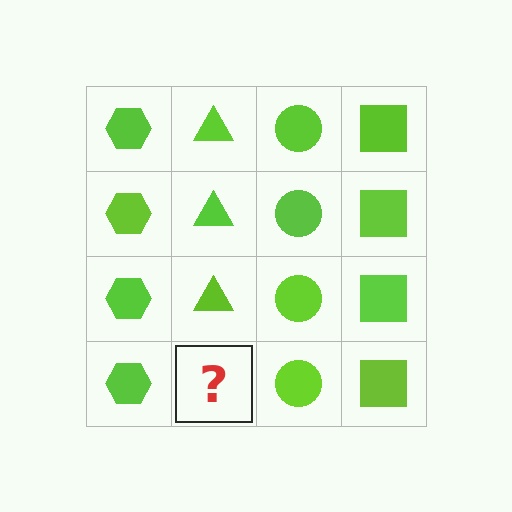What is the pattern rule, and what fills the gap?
The rule is that each column has a consistent shape. The gap should be filled with a lime triangle.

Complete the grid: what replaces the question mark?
The question mark should be replaced with a lime triangle.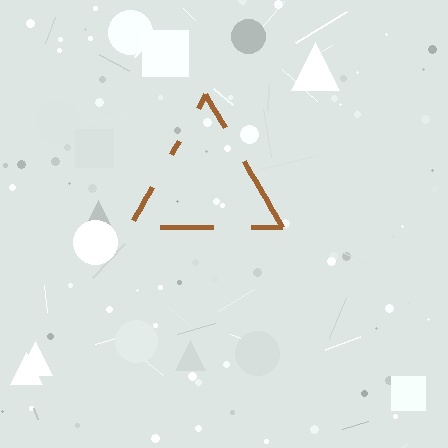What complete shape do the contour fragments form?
The contour fragments form a triangle.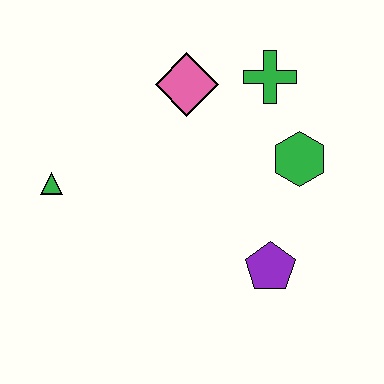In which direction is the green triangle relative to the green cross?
The green triangle is to the left of the green cross.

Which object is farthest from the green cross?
The green triangle is farthest from the green cross.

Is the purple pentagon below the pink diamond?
Yes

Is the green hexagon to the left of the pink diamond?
No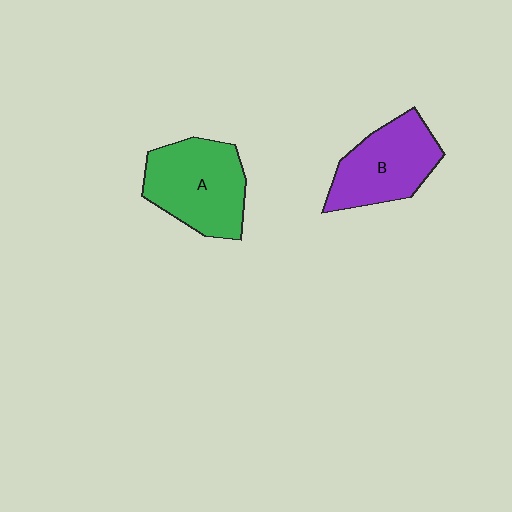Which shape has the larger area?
Shape A (green).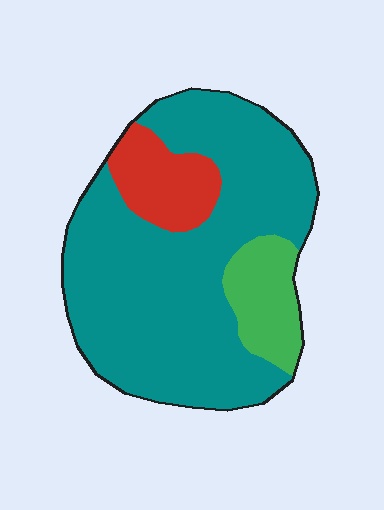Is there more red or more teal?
Teal.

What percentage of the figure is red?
Red takes up less than a quarter of the figure.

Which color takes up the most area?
Teal, at roughly 75%.